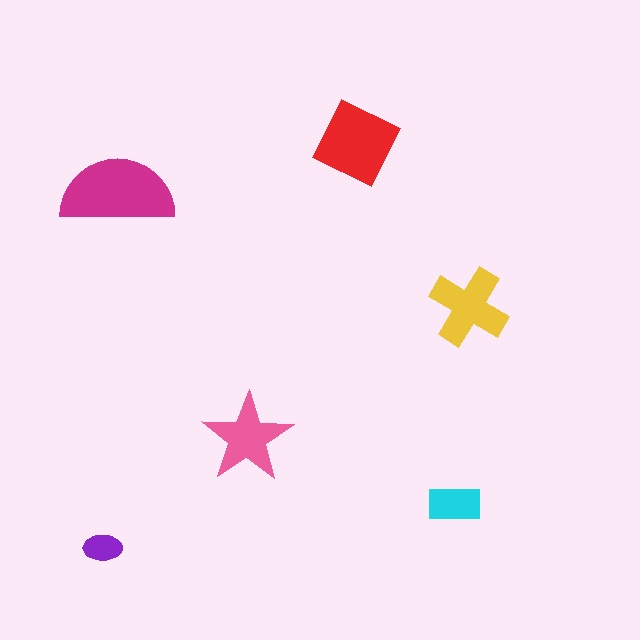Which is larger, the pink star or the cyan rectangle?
The pink star.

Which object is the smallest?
The purple ellipse.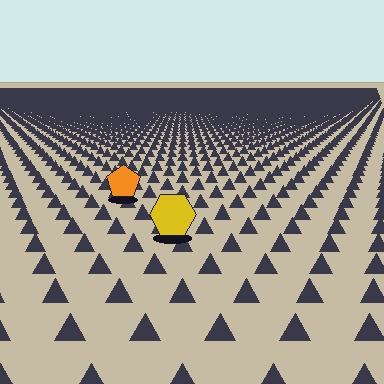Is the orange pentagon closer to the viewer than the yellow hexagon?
No. The yellow hexagon is closer — you can tell from the texture gradient: the ground texture is coarser near it.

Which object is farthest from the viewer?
The orange pentagon is farthest from the viewer. It appears smaller and the ground texture around it is denser.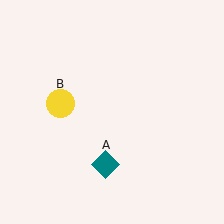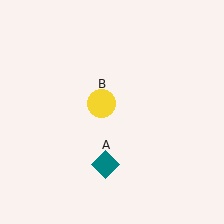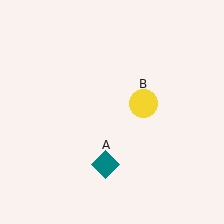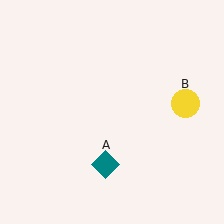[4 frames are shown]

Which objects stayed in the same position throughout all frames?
Teal diamond (object A) remained stationary.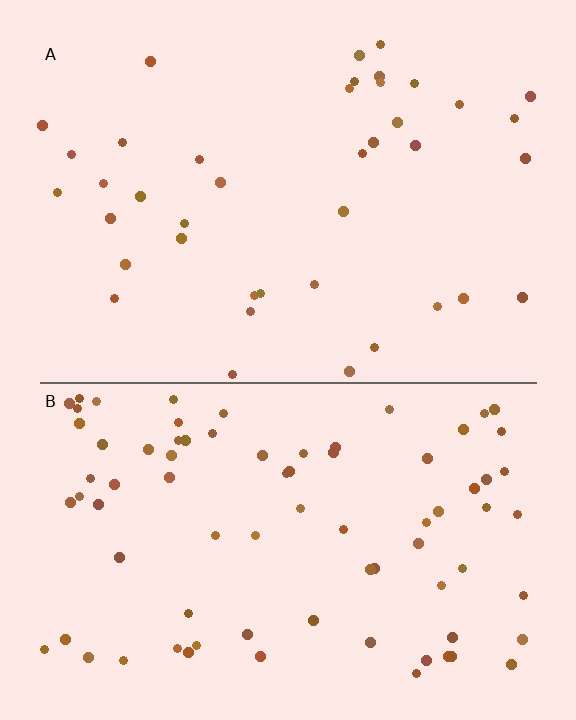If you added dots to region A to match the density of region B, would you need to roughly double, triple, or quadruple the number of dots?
Approximately double.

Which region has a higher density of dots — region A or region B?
B (the bottom).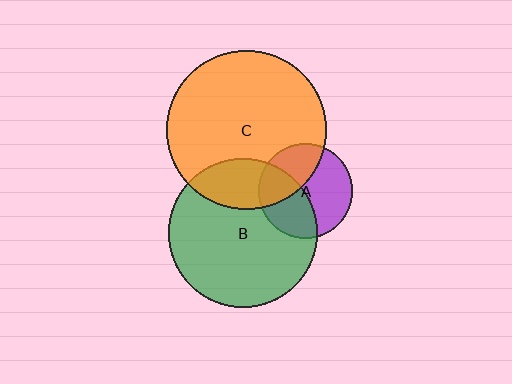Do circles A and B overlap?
Yes.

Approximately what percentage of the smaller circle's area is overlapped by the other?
Approximately 40%.